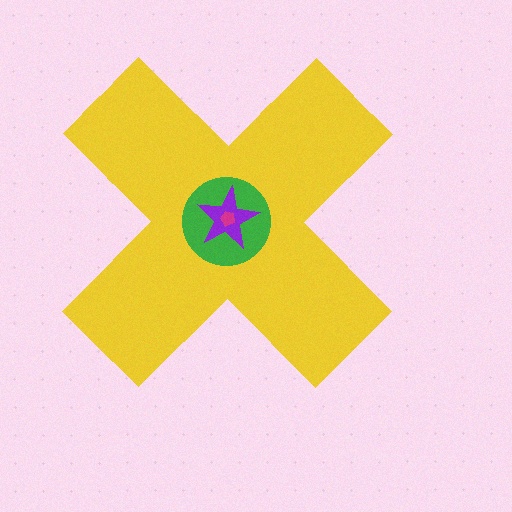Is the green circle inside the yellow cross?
Yes.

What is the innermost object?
The magenta pentagon.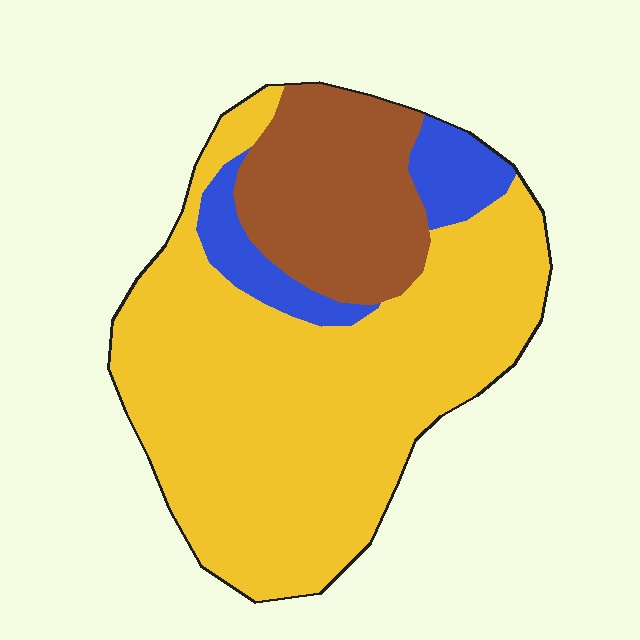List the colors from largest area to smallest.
From largest to smallest: yellow, brown, blue.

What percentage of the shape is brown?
Brown covers around 20% of the shape.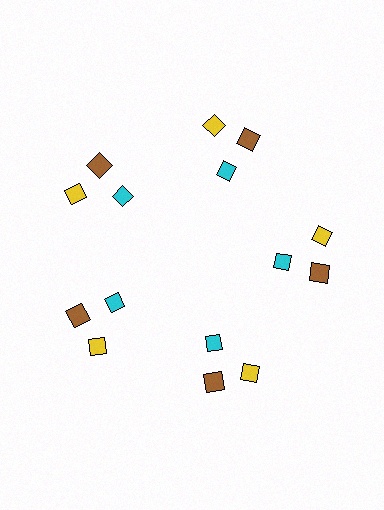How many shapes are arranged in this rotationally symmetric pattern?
There are 15 shapes, arranged in 5 groups of 3.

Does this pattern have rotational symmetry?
Yes, this pattern has 5-fold rotational symmetry. It looks the same after rotating 72 degrees around the center.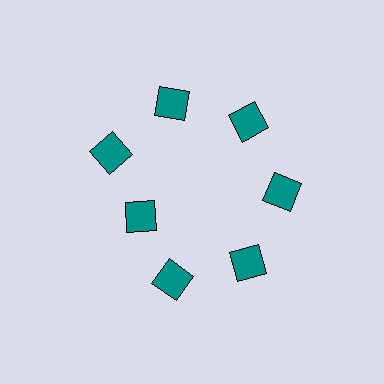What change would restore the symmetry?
The symmetry would be restored by moving it outward, back onto the ring so that all 7 diamonds sit at equal angles and equal distance from the center.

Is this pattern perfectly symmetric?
No. The 7 teal diamonds are arranged in a ring, but one element near the 8 o'clock position is pulled inward toward the center, breaking the 7-fold rotational symmetry.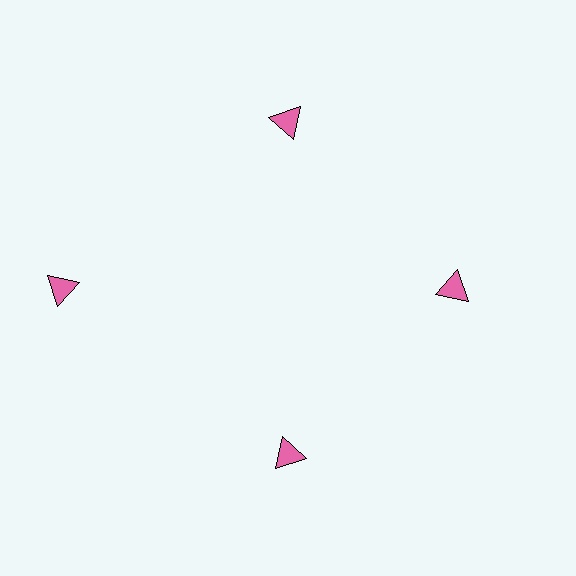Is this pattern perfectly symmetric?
No. The 4 pink triangles are arranged in a ring, but one element near the 9 o'clock position is pushed outward from the center, breaking the 4-fold rotational symmetry.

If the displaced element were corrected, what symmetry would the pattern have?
It would have 4-fold rotational symmetry — the pattern would map onto itself every 90 degrees.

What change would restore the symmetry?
The symmetry would be restored by moving it inward, back onto the ring so that all 4 triangles sit at equal angles and equal distance from the center.